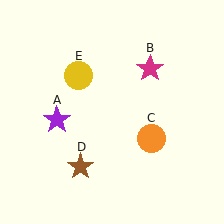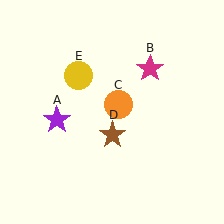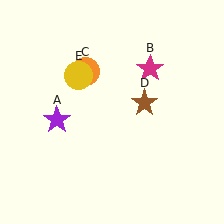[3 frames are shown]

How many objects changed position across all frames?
2 objects changed position: orange circle (object C), brown star (object D).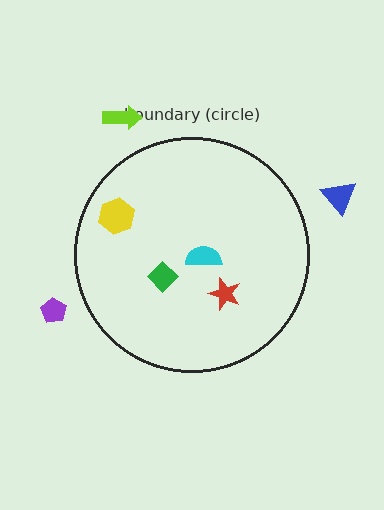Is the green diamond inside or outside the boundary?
Inside.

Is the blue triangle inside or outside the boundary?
Outside.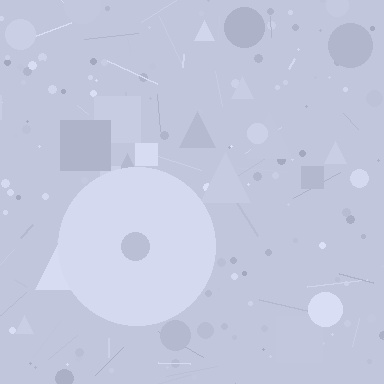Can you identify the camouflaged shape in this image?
The camouflaged shape is a circle.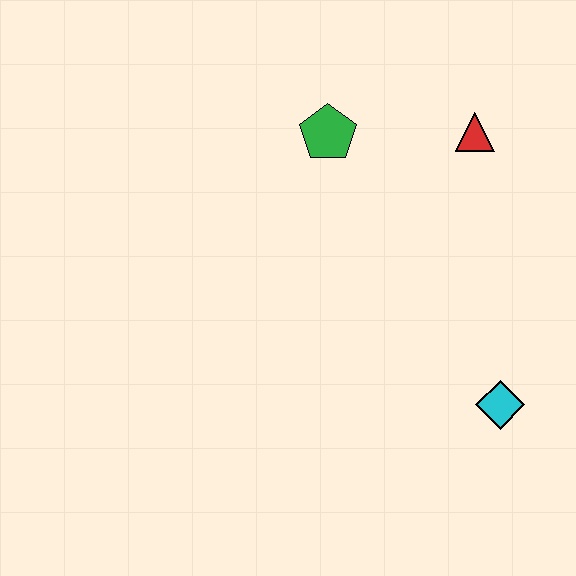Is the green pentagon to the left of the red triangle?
Yes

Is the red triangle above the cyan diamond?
Yes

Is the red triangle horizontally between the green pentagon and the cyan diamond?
Yes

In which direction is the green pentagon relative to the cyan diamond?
The green pentagon is above the cyan diamond.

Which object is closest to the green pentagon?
The red triangle is closest to the green pentagon.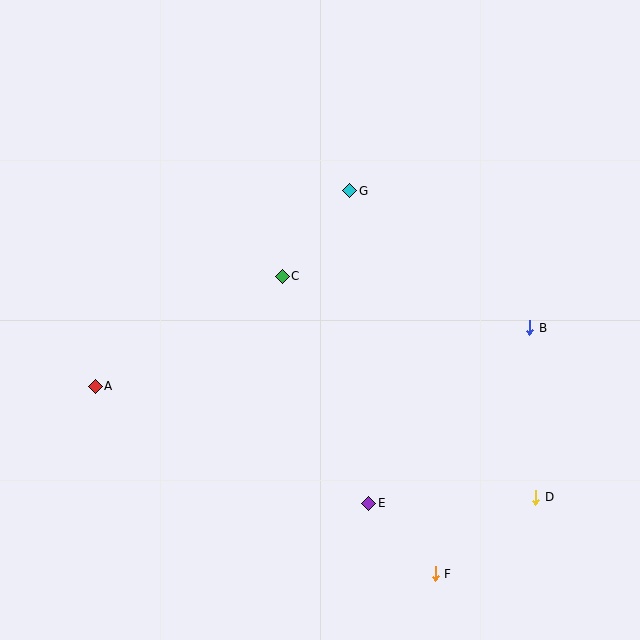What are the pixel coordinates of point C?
Point C is at (282, 276).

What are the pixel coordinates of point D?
Point D is at (536, 497).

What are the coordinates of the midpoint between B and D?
The midpoint between B and D is at (533, 412).